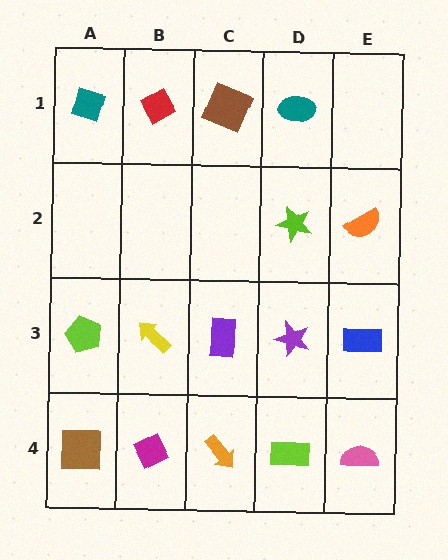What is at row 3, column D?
A purple star.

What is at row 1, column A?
A teal diamond.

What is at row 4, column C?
An orange arrow.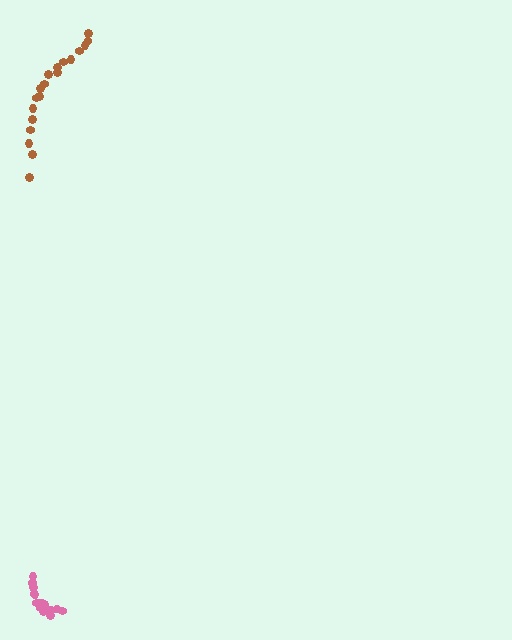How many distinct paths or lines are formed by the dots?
There are 2 distinct paths.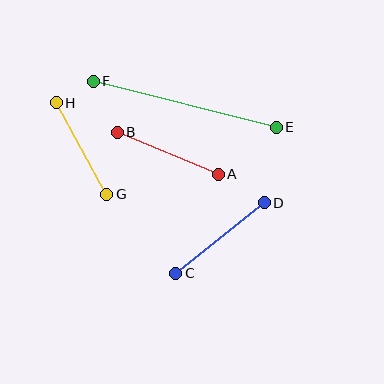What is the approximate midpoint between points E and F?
The midpoint is at approximately (185, 104) pixels.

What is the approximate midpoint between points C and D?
The midpoint is at approximately (220, 238) pixels.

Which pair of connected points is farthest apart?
Points E and F are farthest apart.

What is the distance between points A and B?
The distance is approximately 110 pixels.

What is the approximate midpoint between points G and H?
The midpoint is at approximately (81, 149) pixels.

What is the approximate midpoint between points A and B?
The midpoint is at approximately (168, 153) pixels.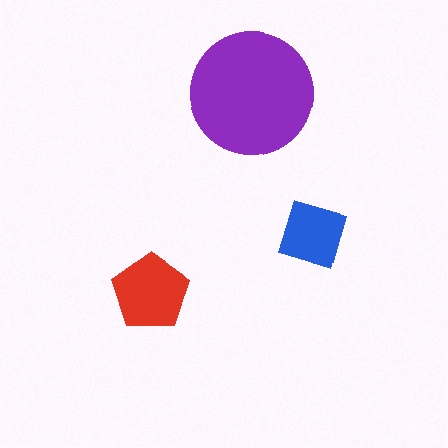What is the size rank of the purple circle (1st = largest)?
1st.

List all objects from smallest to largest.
The blue diamond, the red pentagon, the purple circle.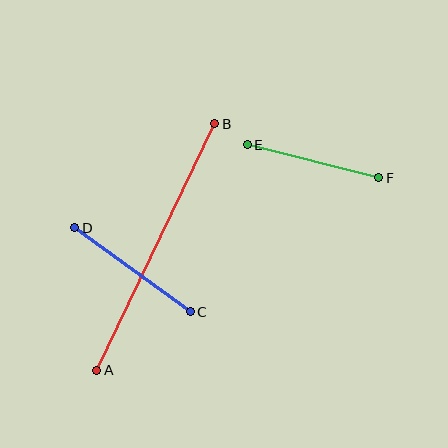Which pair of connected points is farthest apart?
Points A and B are farthest apart.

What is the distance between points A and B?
The distance is approximately 273 pixels.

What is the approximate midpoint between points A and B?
The midpoint is at approximately (156, 247) pixels.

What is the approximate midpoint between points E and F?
The midpoint is at approximately (313, 161) pixels.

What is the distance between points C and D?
The distance is approximately 143 pixels.